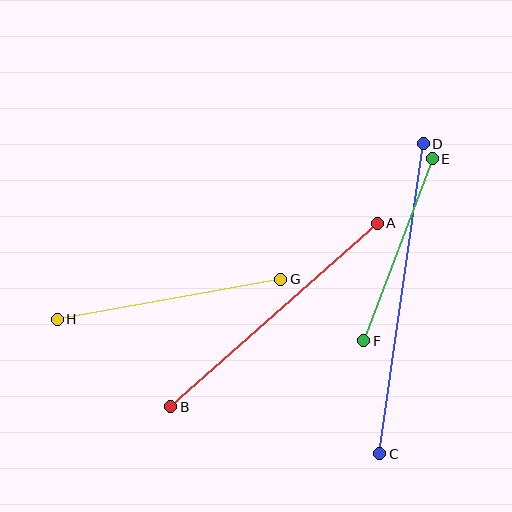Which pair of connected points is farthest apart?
Points C and D are farthest apart.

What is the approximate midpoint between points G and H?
The midpoint is at approximately (169, 299) pixels.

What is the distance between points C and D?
The distance is approximately 313 pixels.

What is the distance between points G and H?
The distance is approximately 227 pixels.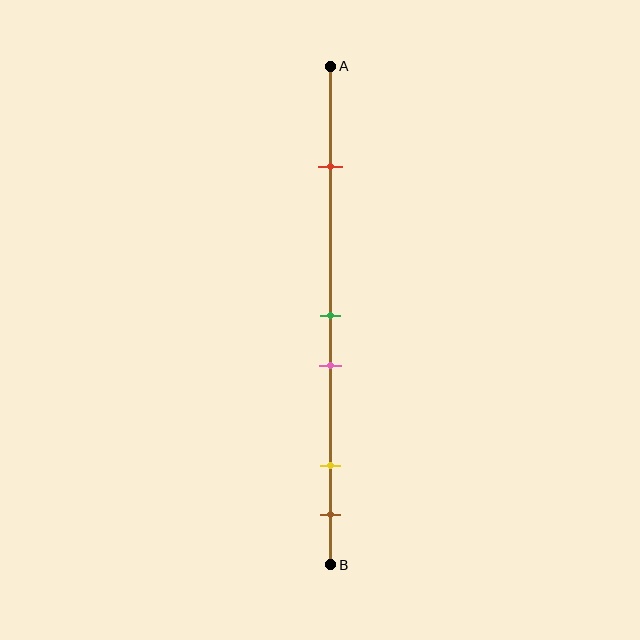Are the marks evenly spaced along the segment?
No, the marks are not evenly spaced.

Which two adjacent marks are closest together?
The green and pink marks are the closest adjacent pair.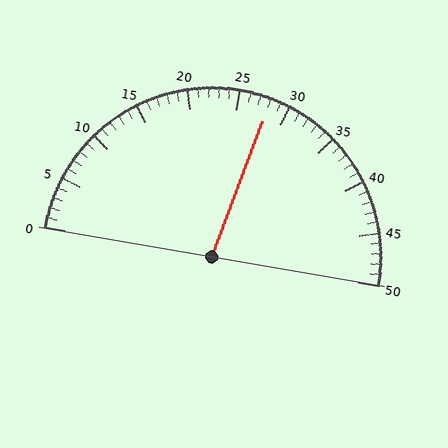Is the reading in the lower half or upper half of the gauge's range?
The reading is in the upper half of the range (0 to 50).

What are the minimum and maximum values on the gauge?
The gauge ranges from 0 to 50.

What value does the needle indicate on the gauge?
The needle indicates approximately 28.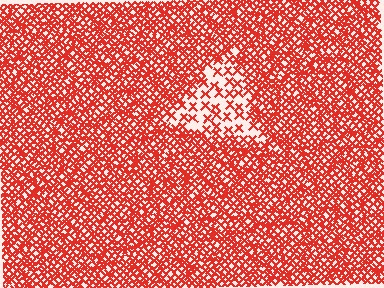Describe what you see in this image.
The image contains small red elements arranged at two different densities. A triangle-shaped region is visible where the elements are less densely packed than the surrounding area.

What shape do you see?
I see a triangle.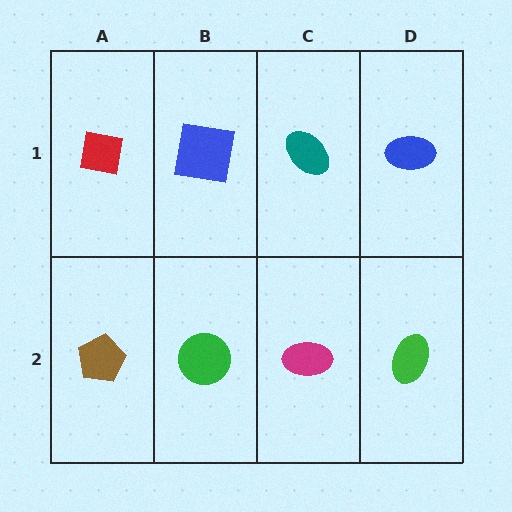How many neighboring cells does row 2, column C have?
3.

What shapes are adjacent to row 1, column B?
A green circle (row 2, column B), a red square (row 1, column A), a teal ellipse (row 1, column C).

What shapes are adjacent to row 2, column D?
A blue ellipse (row 1, column D), a magenta ellipse (row 2, column C).